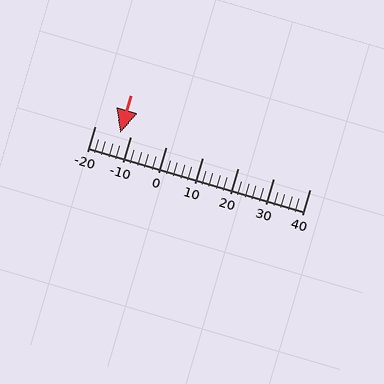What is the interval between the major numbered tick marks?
The major tick marks are spaced 10 units apart.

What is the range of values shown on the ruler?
The ruler shows values from -20 to 40.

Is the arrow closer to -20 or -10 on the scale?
The arrow is closer to -10.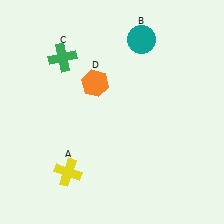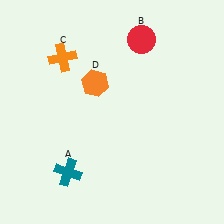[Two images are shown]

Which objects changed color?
A changed from yellow to teal. B changed from teal to red. C changed from green to orange.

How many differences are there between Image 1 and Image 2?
There are 3 differences between the two images.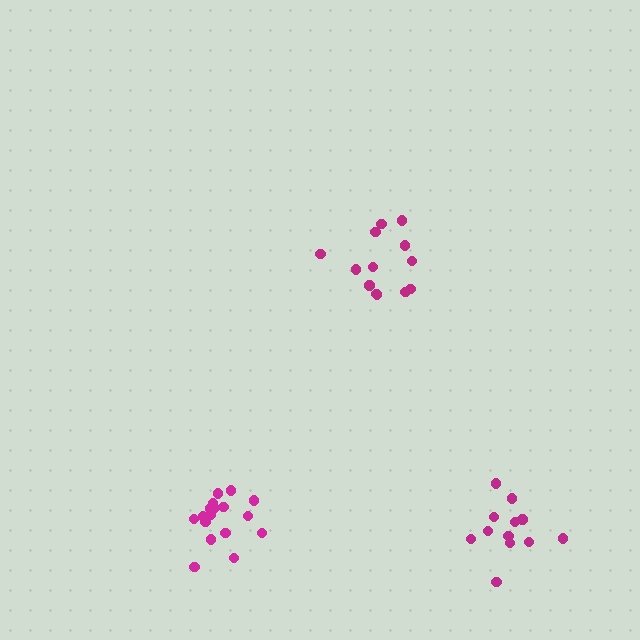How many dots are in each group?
Group 1: 17 dots, Group 2: 12 dots, Group 3: 13 dots (42 total).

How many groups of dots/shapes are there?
There are 3 groups.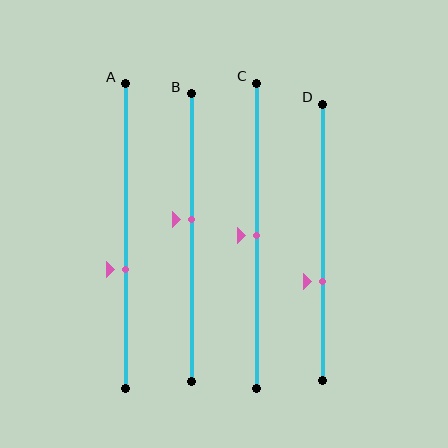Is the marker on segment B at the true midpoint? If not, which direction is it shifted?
No, the marker on segment B is shifted upward by about 6% of the segment length.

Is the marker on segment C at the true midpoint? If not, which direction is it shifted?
Yes, the marker on segment C is at the true midpoint.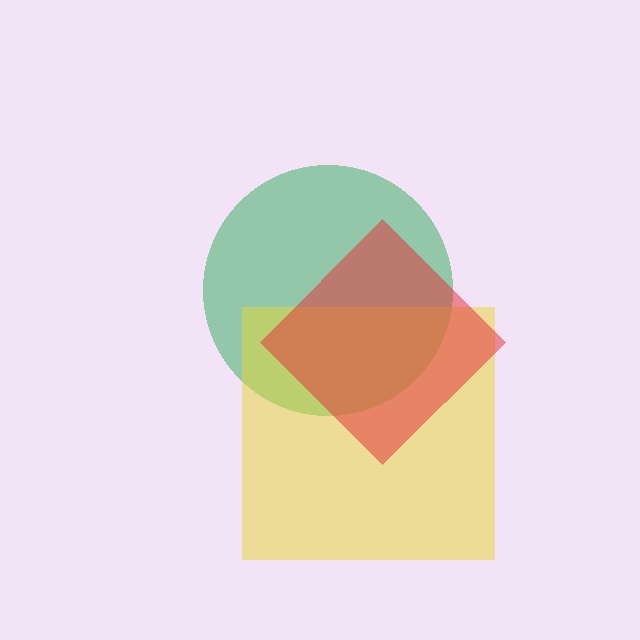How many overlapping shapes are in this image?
There are 3 overlapping shapes in the image.